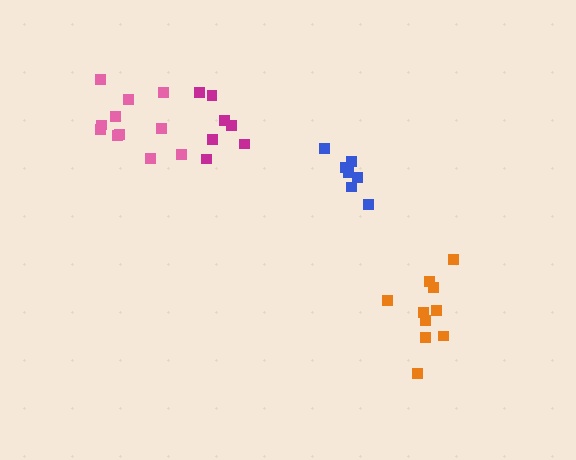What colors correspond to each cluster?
The clusters are colored: pink, magenta, orange, blue.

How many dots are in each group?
Group 1: 11 dots, Group 2: 7 dots, Group 3: 11 dots, Group 4: 7 dots (36 total).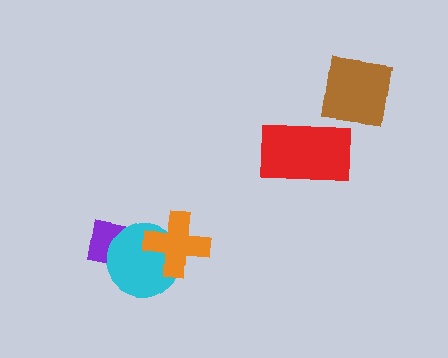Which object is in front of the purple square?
The cyan circle is in front of the purple square.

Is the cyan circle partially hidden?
Yes, it is partially covered by another shape.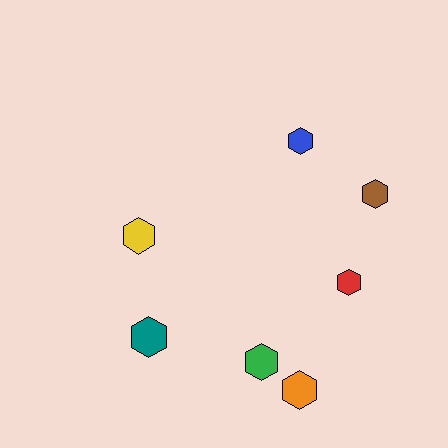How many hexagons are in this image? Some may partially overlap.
There are 7 hexagons.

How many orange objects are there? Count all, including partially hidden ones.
There is 1 orange object.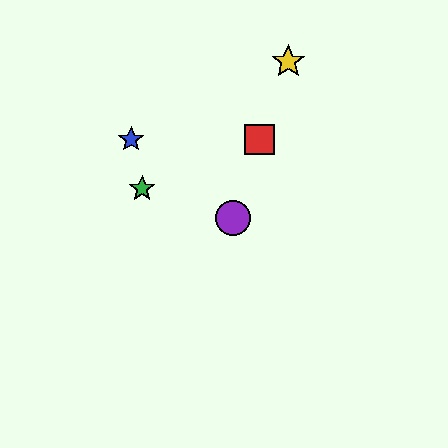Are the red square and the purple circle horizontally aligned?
No, the red square is at y≈139 and the purple circle is at y≈218.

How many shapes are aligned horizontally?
2 shapes (the red square, the blue star) are aligned horizontally.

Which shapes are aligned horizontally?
The red square, the blue star are aligned horizontally.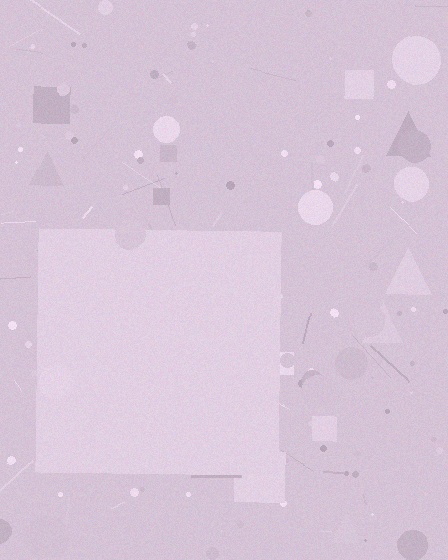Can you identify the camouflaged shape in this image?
The camouflaged shape is a square.